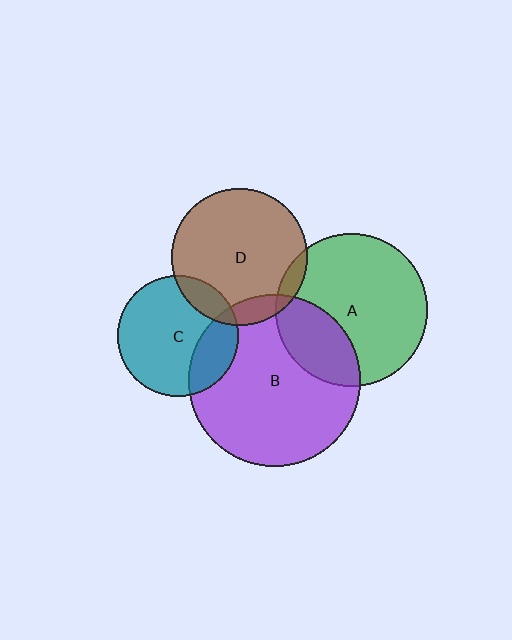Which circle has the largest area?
Circle B (purple).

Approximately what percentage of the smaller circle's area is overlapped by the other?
Approximately 5%.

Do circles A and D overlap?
Yes.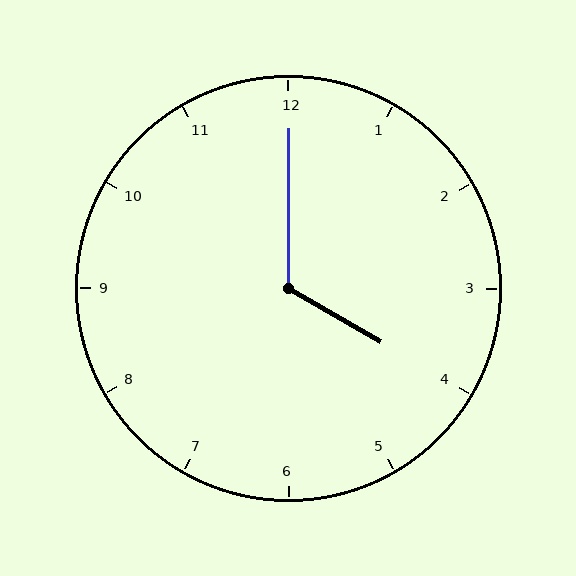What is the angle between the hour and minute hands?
Approximately 120 degrees.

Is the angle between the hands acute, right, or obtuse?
It is obtuse.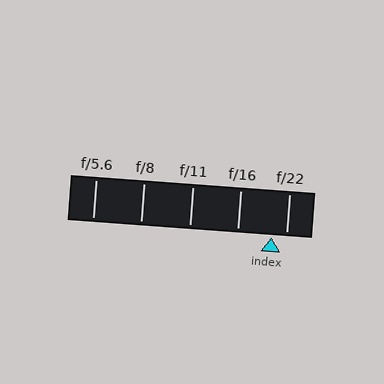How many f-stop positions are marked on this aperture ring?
There are 5 f-stop positions marked.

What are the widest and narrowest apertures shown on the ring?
The widest aperture shown is f/5.6 and the narrowest is f/22.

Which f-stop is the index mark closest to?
The index mark is closest to f/22.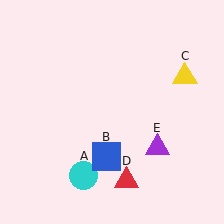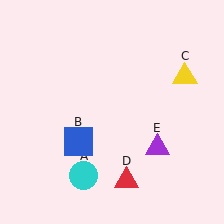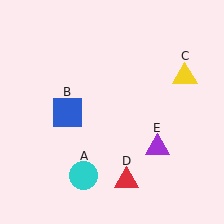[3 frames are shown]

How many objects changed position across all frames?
1 object changed position: blue square (object B).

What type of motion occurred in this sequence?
The blue square (object B) rotated clockwise around the center of the scene.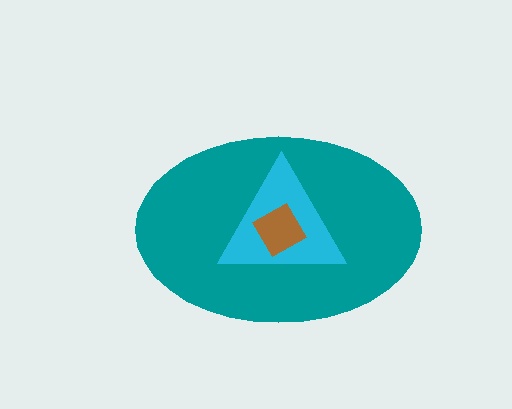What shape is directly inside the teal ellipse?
The cyan triangle.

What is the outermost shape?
The teal ellipse.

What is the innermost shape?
The brown square.